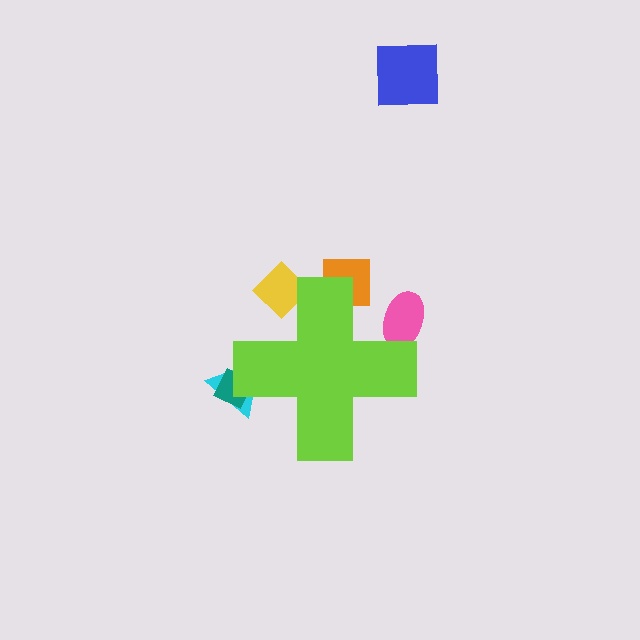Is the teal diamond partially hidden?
Yes, the teal diamond is partially hidden behind the lime cross.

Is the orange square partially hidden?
Yes, the orange square is partially hidden behind the lime cross.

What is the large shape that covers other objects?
A lime cross.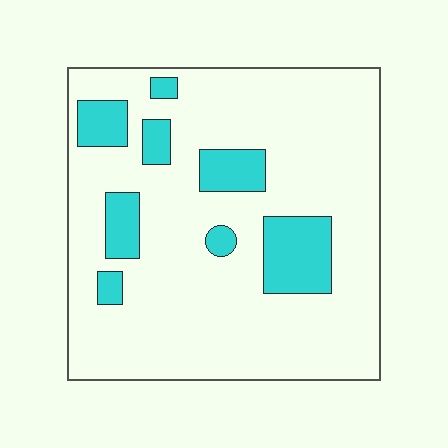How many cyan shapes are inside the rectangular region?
8.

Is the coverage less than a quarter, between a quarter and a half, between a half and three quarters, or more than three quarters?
Less than a quarter.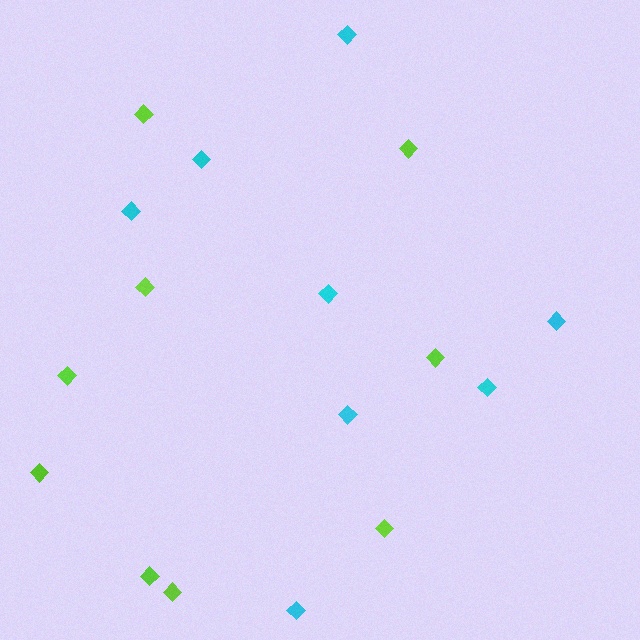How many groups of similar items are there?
There are 2 groups: one group of cyan diamonds (8) and one group of lime diamonds (9).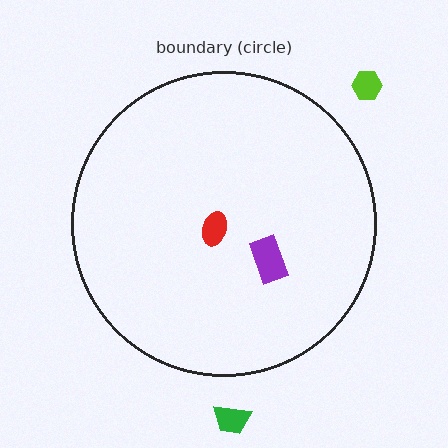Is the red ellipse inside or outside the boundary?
Inside.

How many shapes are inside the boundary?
2 inside, 2 outside.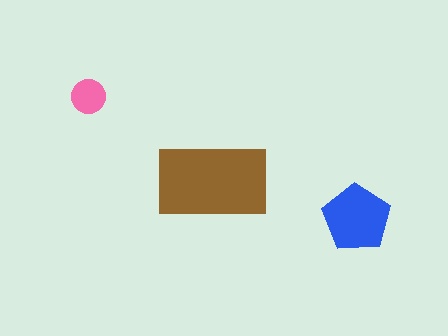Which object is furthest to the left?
The pink circle is leftmost.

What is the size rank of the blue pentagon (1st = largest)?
2nd.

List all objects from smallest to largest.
The pink circle, the blue pentagon, the brown rectangle.